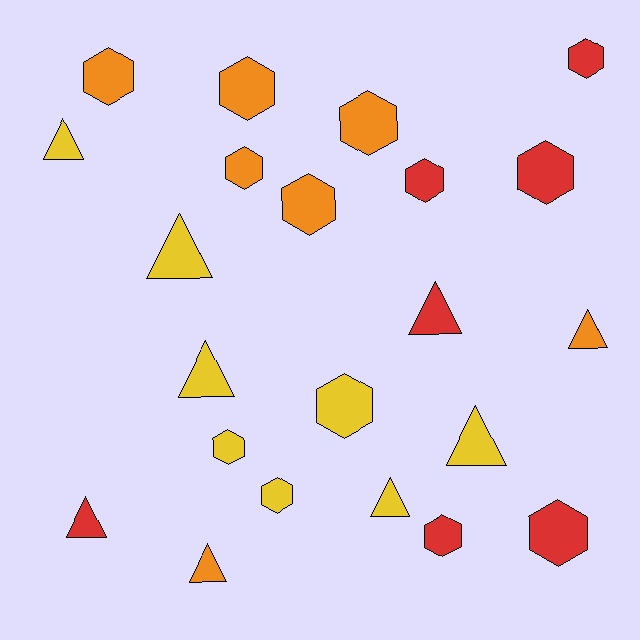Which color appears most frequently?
Yellow, with 8 objects.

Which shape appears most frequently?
Hexagon, with 13 objects.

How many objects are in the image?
There are 22 objects.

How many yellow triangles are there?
There are 5 yellow triangles.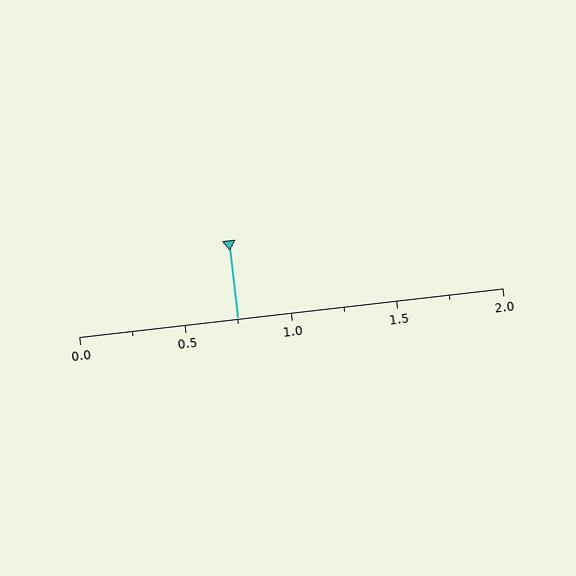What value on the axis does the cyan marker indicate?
The marker indicates approximately 0.75.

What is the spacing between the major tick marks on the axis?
The major ticks are spaced 0.5 apart.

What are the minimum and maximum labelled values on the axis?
The axis runs from 0.0 to 2.0.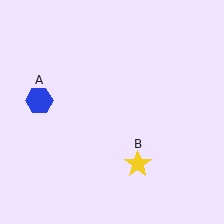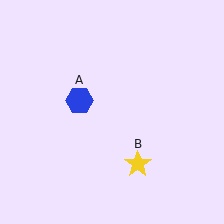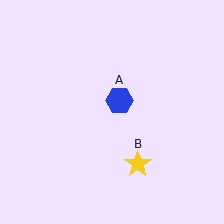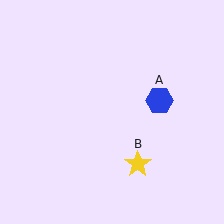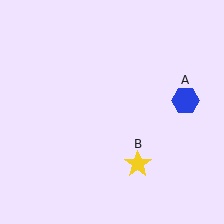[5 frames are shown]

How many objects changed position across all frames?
1 object changed position: blue hexagon (object A).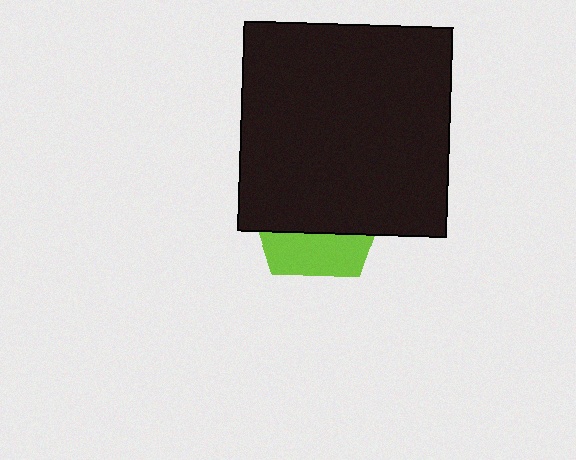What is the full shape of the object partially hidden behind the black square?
The partially hidden object is a lime pentagon.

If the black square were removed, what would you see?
You would see the complete lime pentagon.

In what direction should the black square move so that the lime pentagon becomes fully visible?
The black square should move up. That is the shortest direction to clear the overlap and leave the lime pentagon fully visible.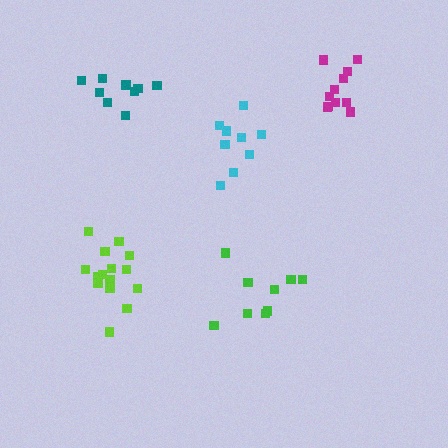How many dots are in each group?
Group 1: 9 dots, Group 2: 9 dots, Group 3: 15 dots, Group 4: 9 dots, Group 5: 11 dots (53 total).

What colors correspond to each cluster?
The clusters are colored: cyan, green, lime, teal, magenta.